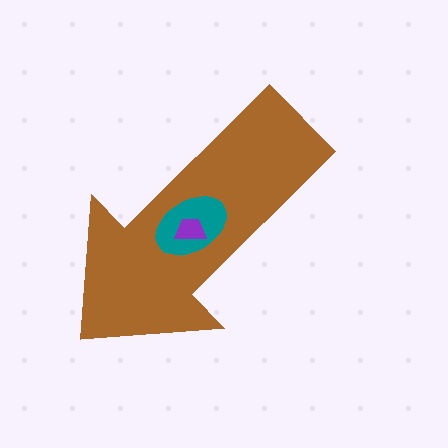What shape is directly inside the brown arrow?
The teal ellipse.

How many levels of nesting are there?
3.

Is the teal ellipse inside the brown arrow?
Yes.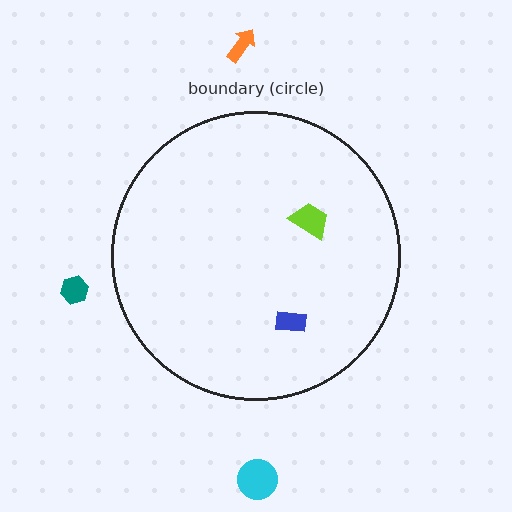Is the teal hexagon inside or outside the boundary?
Outside.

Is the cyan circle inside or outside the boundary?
Outside.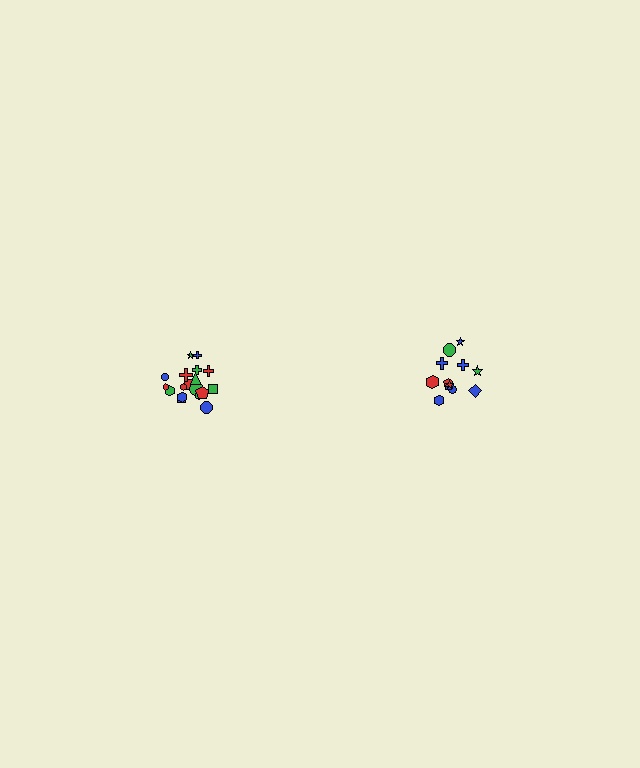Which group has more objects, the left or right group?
The left group.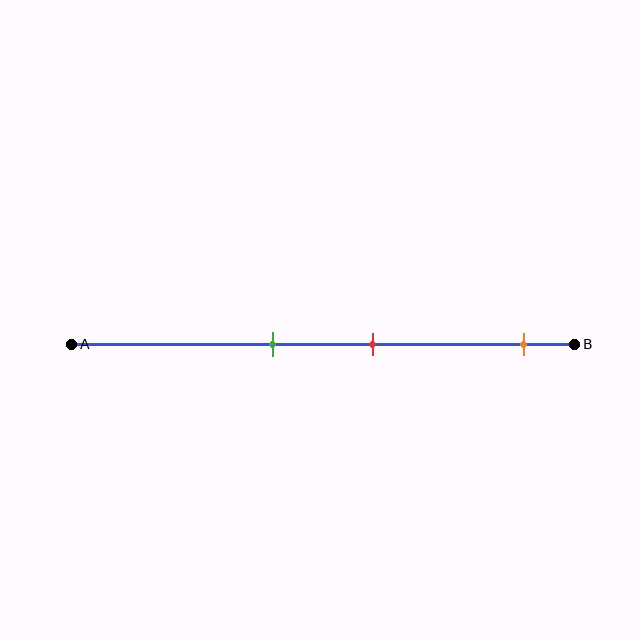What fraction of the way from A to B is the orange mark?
The orange mark is approximately 90% (0.9) of the way from A to B.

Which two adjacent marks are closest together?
The green and red marks are the closest adjacent pair.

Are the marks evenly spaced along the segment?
No, the marks are not evenly spaced.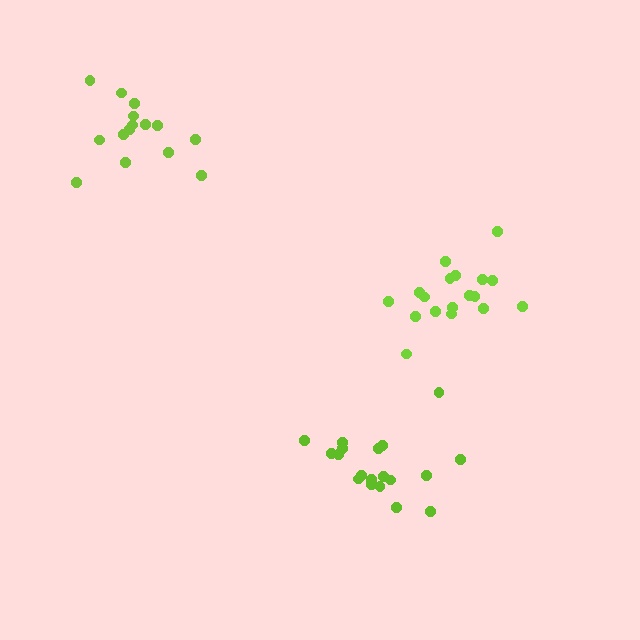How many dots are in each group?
Group 1: 19 dots, Group 2: 15 dots, Group 3: 18 dots (52 total).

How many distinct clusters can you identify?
There are 3 distinct clusters.